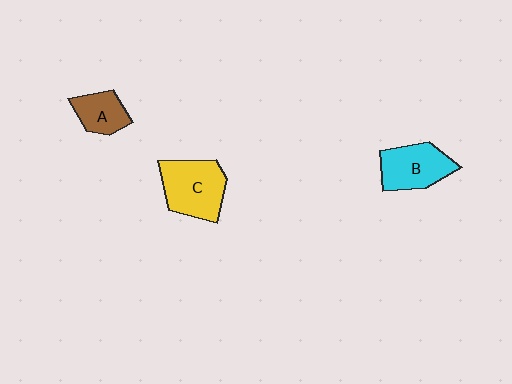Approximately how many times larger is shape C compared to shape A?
Approximately 1.8 times.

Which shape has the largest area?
Shape C (yellow).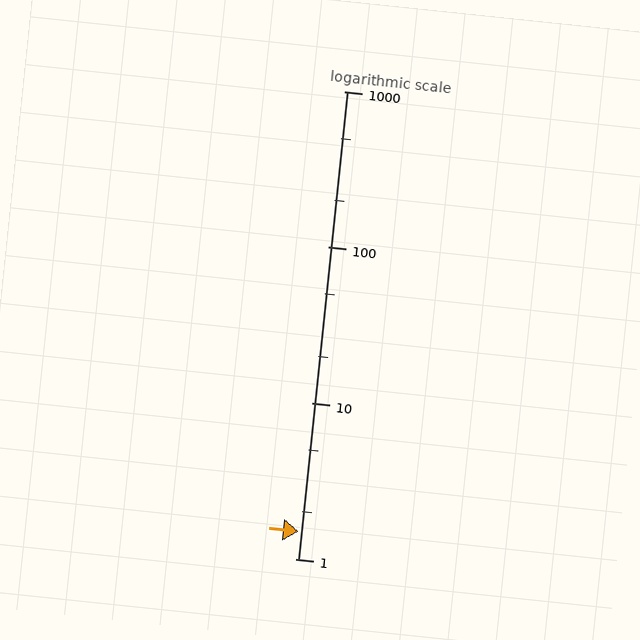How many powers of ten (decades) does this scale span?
The scale spans 3 decades, from 1 to 1000.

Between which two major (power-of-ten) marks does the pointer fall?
The pointer is between 1 and 10.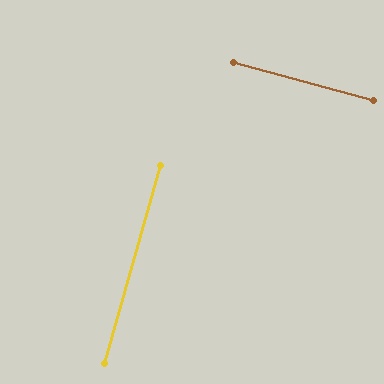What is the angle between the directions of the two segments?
Approximately 90 degrees.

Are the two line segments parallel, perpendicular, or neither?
Perpendicular — they meet at approximately 90°.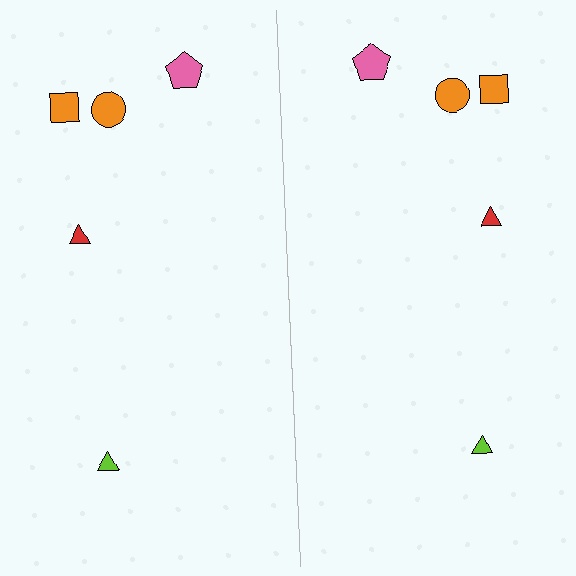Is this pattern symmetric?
Yes, this pattern has bilateral (reflection) symmetry.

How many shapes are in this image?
There are 10 shapes in this image.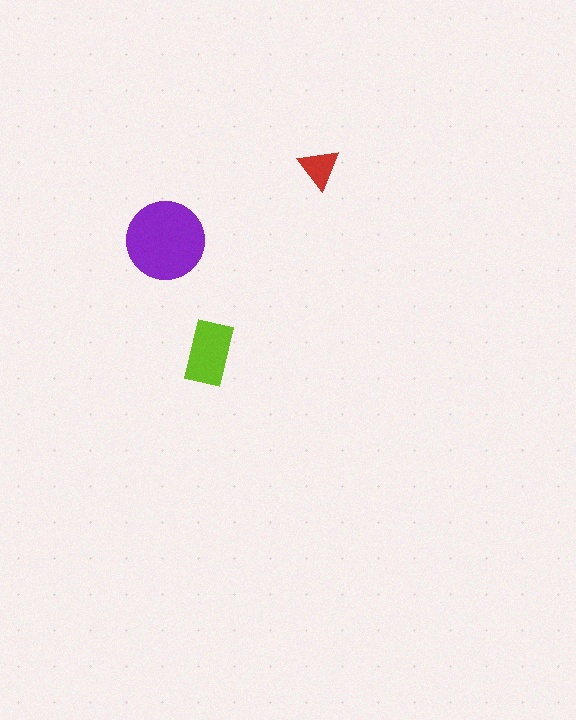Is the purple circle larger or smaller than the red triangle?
Larger.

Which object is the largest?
The purple circle.